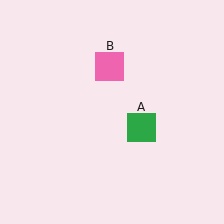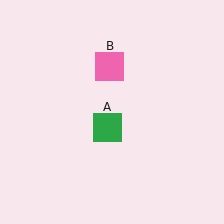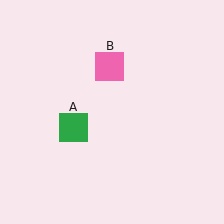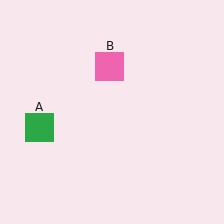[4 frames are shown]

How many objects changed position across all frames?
1 object changed position: green square (object A).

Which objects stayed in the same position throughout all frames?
Pink square (object B) remained stationary.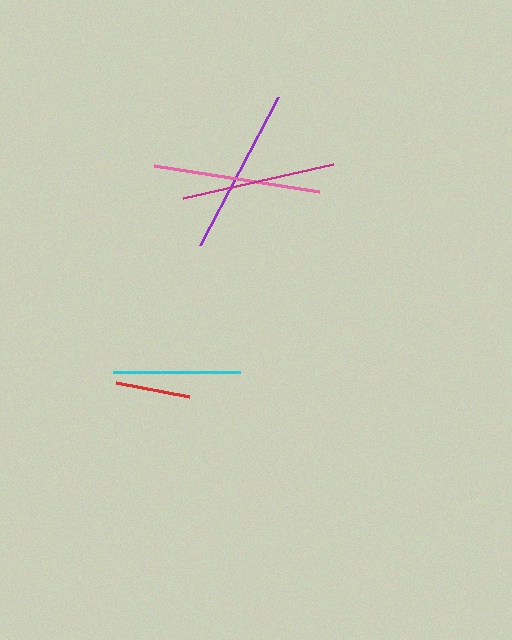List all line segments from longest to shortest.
From longest to shortest: purple, pink, magenta, cyan, red.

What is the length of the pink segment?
The pink segment is approximately 168 pixels long.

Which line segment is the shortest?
The red line is the shortest at approximately 74 pixels.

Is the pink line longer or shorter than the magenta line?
The pink line is longer than the magenta line.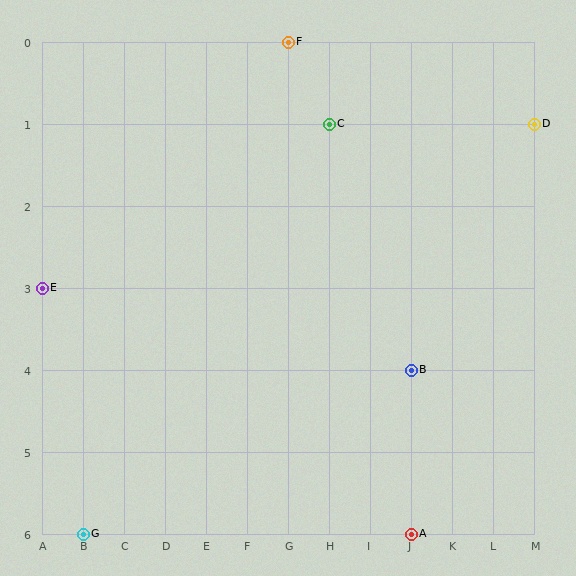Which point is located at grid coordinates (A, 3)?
Point E is at (A, 3).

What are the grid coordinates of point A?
Point A is at grid coordinates (J, 6).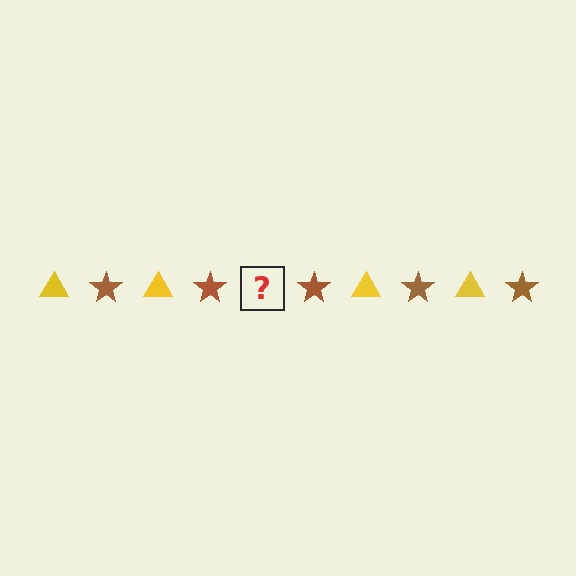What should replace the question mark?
The question mark should be replaced with a yellow triangle.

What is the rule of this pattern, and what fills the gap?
The rule is that the pattern alternates between yellow triangle and brown star. The gap should be filled with a yellow triangle.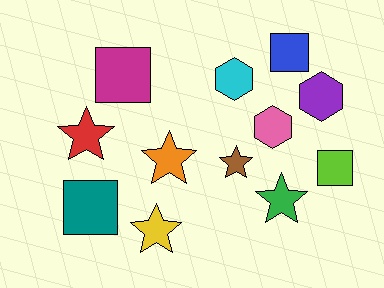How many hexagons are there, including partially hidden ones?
There are 3 hexagons.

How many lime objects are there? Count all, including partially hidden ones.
There is 1 lime object.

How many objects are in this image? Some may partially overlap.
There are 12 objects.